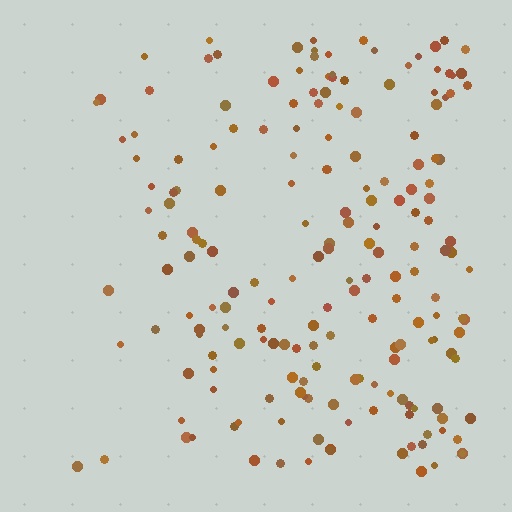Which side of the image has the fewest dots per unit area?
The left.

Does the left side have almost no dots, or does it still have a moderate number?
Still a moderate number, just noticeably fewer than the right.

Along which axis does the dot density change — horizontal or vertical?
Horizontal.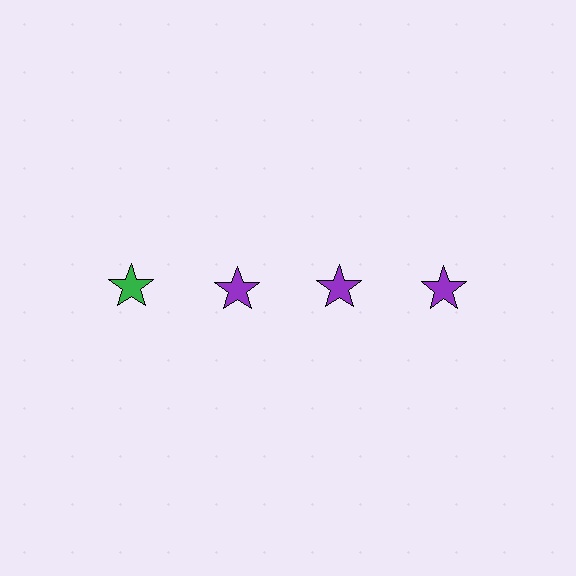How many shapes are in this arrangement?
There are 4 shapes arranged in a grid pattern.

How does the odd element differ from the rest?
It has a different color: green instead of purple.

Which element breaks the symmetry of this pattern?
The green star in the top row, leftmost column breaks the symmetry. All other shapes are purple stars.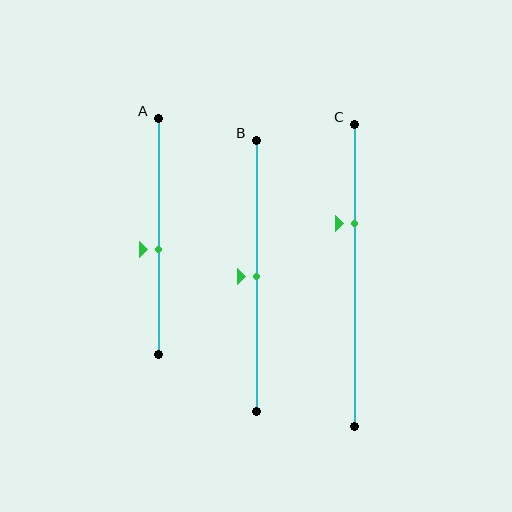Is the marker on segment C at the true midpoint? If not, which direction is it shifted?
No, the marker on segment C is shifted upward by about 17% of the segment length.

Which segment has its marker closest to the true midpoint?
Segment B has its marker closest to the true midpoint.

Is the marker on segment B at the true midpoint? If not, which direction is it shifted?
Yes, the marker on segment B is at the true midpoint.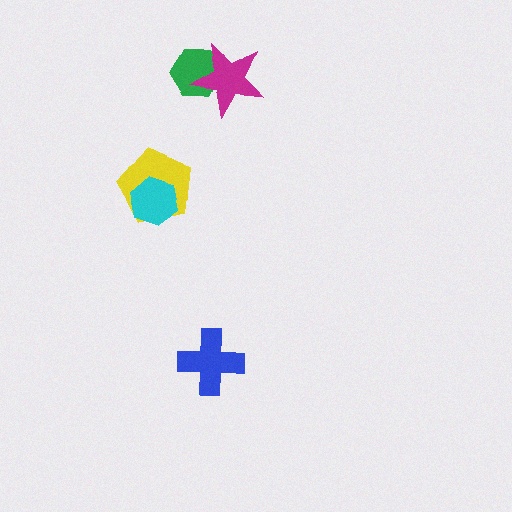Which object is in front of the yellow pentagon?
The cyan hexagon is in front of the yellow pentagon.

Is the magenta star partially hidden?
No, no other shape covers it.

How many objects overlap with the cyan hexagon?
1 object overlaps with the cyan hexagon.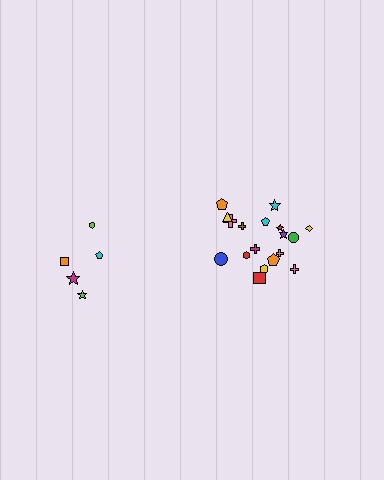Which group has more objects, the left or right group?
The right group.